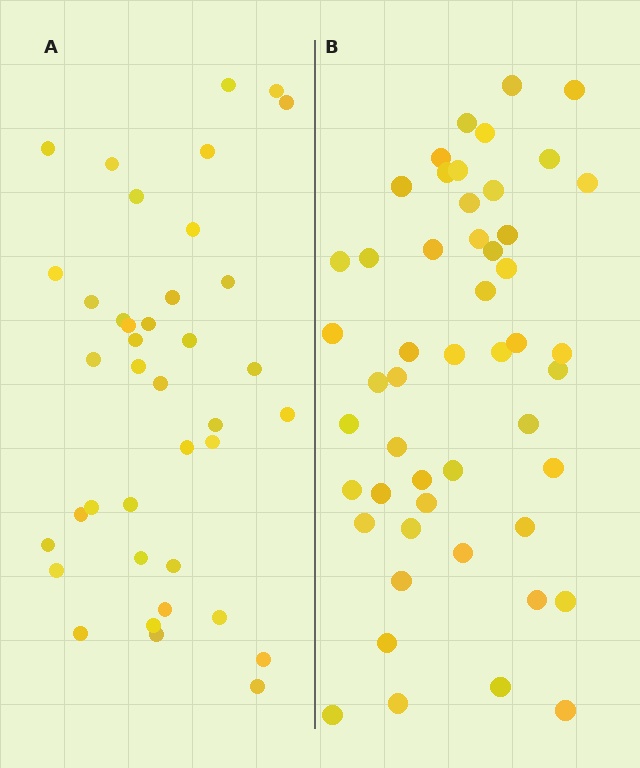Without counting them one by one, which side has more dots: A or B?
Region B (the right region) has more dots.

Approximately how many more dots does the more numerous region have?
Region B has roughly 12 or so more dots than region A.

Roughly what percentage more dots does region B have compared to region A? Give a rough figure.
About 30% more.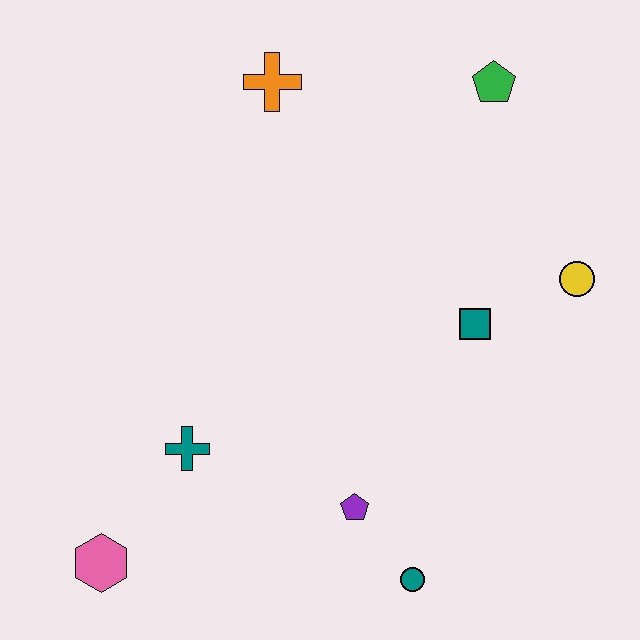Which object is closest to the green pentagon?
The yellow circle is closest to the green pentagon.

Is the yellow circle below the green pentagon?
Yes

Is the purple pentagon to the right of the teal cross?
Yes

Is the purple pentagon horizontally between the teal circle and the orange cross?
Yes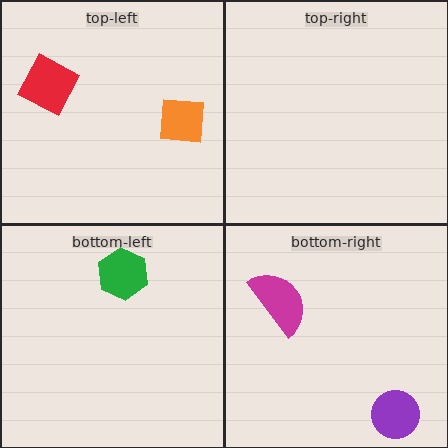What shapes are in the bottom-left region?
The green hexagon.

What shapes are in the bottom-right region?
The purple circle, the magenta semicircle.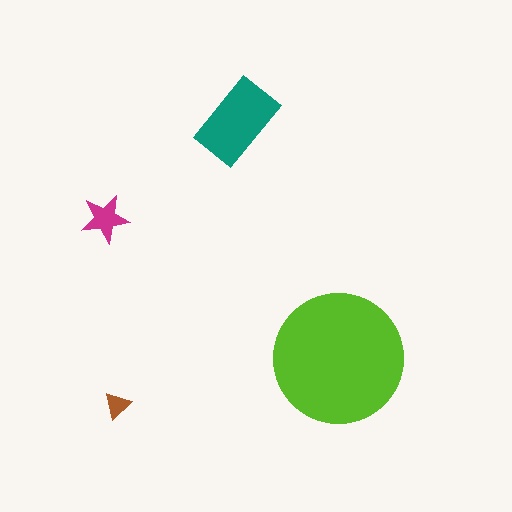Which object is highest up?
The teal rectangle is topmost.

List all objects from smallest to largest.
The brown triangle, the magenta star, the teal rectangle, the lime circle.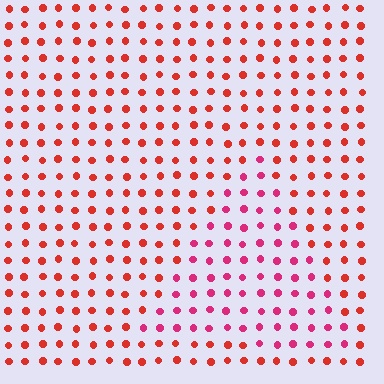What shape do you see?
I see a triangle.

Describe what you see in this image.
The image is filled with small red elements in a uniform arrangement. A triangle-shaped region is visible where the elements are tinted to a slightly different hue, forming a subtle color boundary.